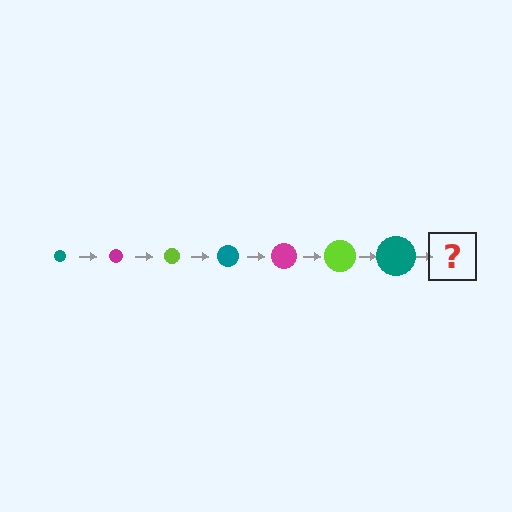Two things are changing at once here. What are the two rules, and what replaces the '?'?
The two rules are that the circle grows larger each step and the color cycles through teal, magenta, and lime. The '?' should be a magenta circle, larger than the previous one.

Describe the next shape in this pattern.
It should be a magenta circle, larger than the previous one.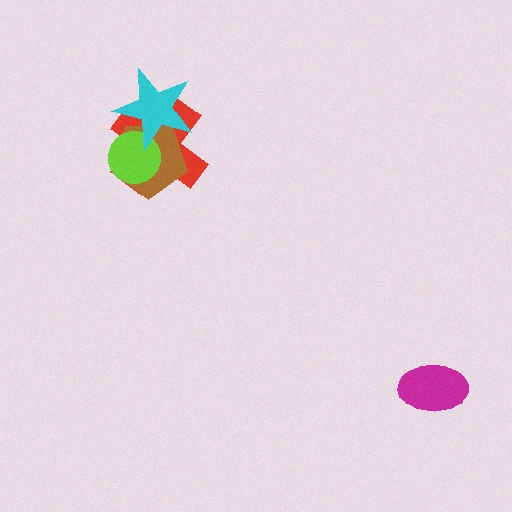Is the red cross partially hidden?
Yes, it is partially covered by another shape.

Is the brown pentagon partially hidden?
Yes, it is partially covered by another shape.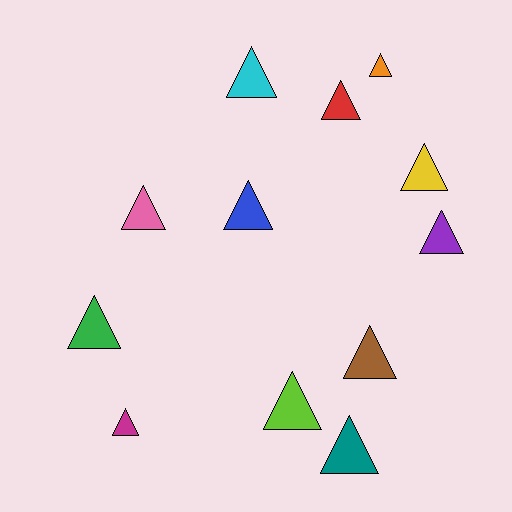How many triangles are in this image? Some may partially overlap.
There are 12 triangles.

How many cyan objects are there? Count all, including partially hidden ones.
There is 1 cyan object.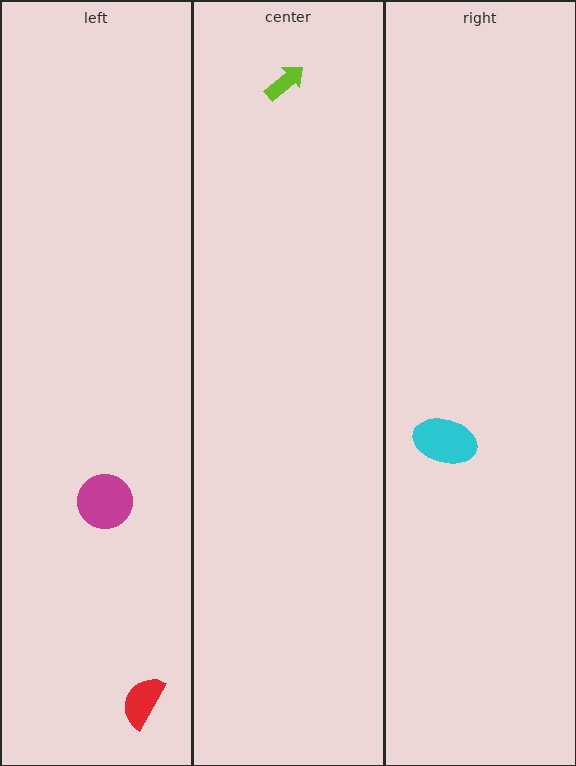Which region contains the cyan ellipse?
The right region.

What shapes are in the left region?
The red semicircle, the magenta circle.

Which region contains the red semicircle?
The left region.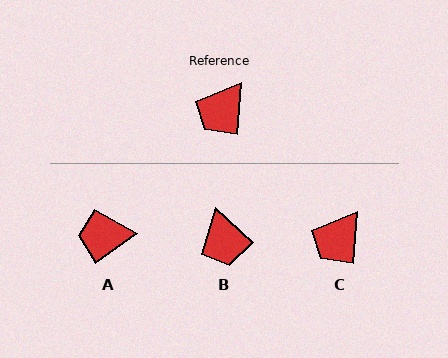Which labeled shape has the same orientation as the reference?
C.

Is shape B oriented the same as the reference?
No, it is off by about 52 degrees.